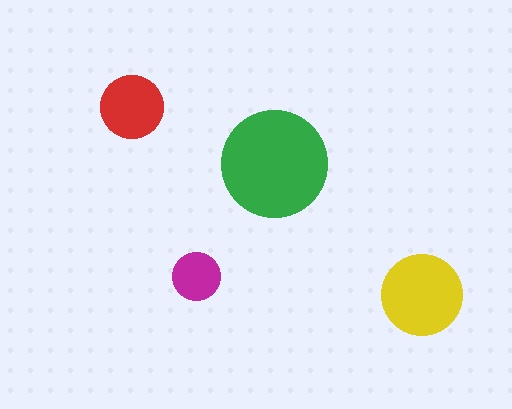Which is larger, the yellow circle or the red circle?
The yellow one.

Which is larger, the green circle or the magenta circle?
The green one.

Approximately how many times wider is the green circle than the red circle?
About 1.5 times wider.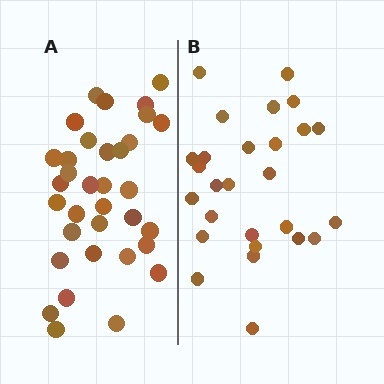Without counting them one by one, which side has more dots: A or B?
Region A (the left region) has more dots.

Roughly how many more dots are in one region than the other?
Region A has roughly 8 or so more dots than region B.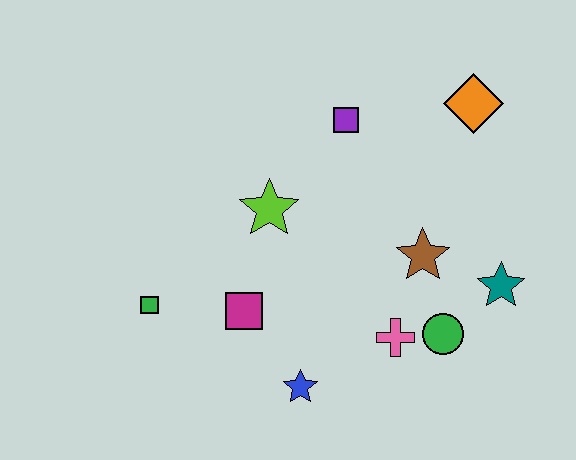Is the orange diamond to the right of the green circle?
Yes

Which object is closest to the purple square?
The lime star is closest to the purple square.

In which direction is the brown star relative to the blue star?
The brown star is above the blue star.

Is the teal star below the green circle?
No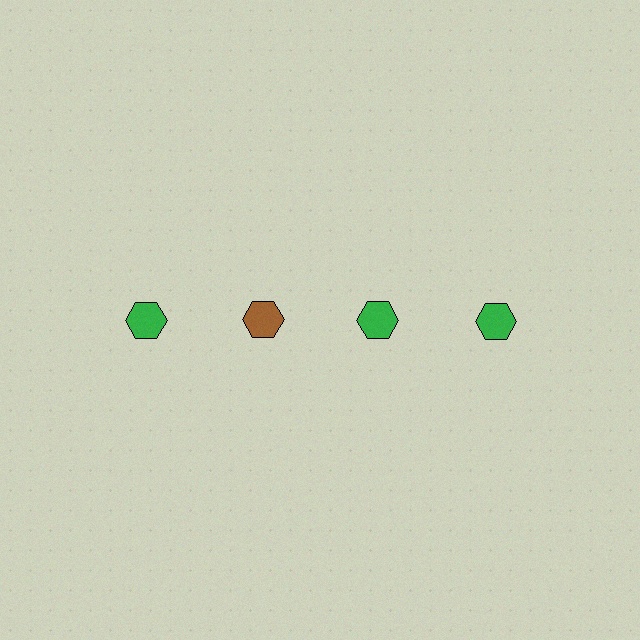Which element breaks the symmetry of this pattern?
The brown hexagon in the top row, second from left column breaks the symmetry. All other shapes are green hexagons.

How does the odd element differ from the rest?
It has a different color: brown instead of green.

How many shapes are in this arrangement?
There are 4 shapes arranged in a grid pattern.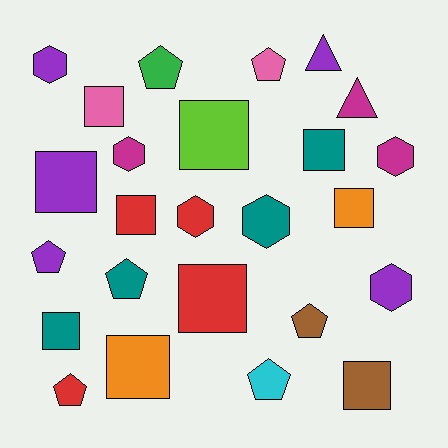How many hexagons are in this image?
There are 6 hexagons.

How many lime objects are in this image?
There is 1 lime object.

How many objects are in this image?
There are 25 objects.